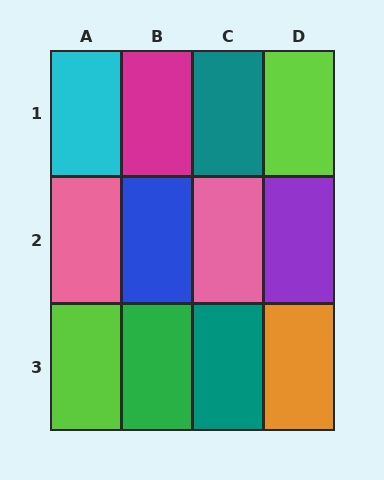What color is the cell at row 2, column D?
Purple.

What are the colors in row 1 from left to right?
Cyan, magenta, teal, lime.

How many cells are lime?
2 cells are lime.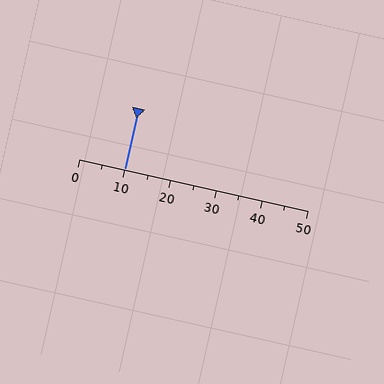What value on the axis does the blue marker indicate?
The marker indicates approximately 10.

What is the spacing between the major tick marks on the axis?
The major ticks are spaced 10 apart.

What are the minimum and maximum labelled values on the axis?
The axis runs from 0 to 50.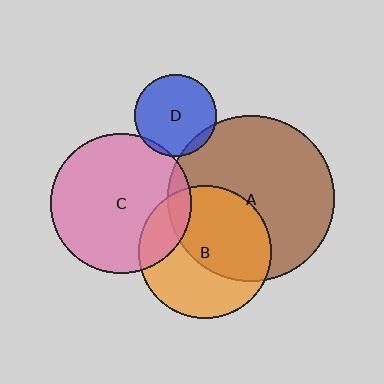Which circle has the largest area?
Circle A (brown).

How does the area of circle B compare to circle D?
Approximately 2.6 times.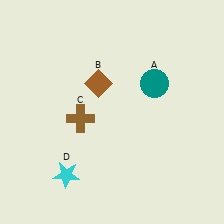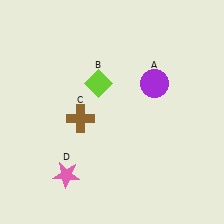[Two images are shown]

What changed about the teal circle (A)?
In Image 1, A is teal. In Image 2, it changed to purple.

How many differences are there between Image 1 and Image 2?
There are 3 differences between the two images.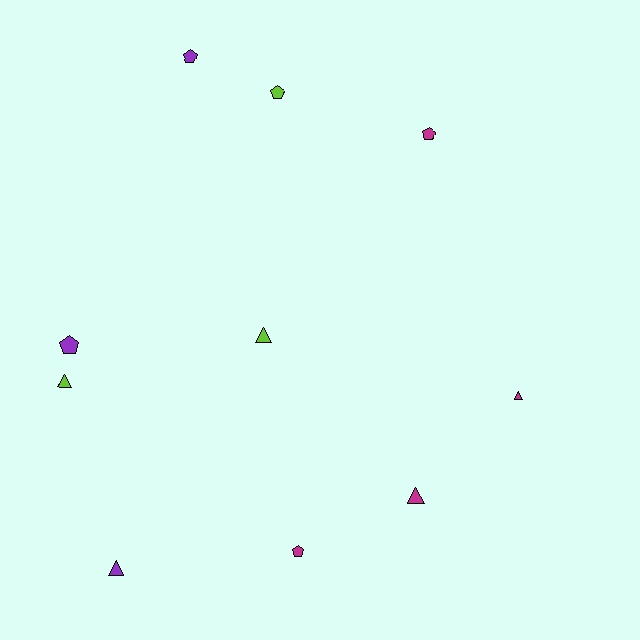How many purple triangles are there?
There is 1 purple triangle.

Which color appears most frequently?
Magenta, with 4 objects.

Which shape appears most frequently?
Triangle, with 5 objects.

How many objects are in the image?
There are 10 objects.